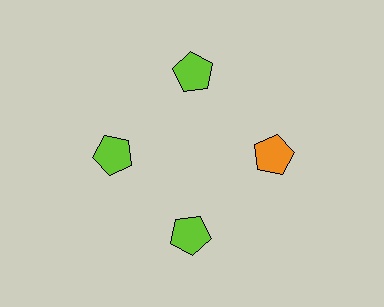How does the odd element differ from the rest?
It has a different color: orange instead of lime.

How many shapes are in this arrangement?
There are 4 shapes arranged in a ring pattern.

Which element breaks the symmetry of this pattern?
The orange pentagon at roughly the 3 o'clock position breaks the symmetry. All other shapes are lime pentagons.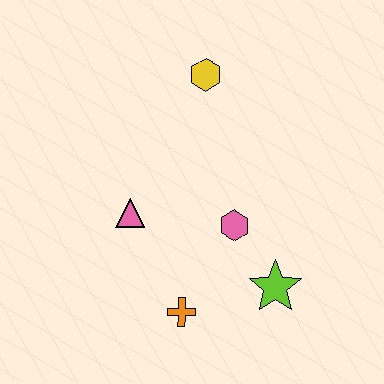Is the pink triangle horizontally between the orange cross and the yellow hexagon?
No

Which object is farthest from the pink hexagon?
The yellow hexagon is farthest from the pink hexagon.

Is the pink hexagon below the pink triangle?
Yes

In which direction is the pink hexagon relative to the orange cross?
The pink hexagon is above the orange cross.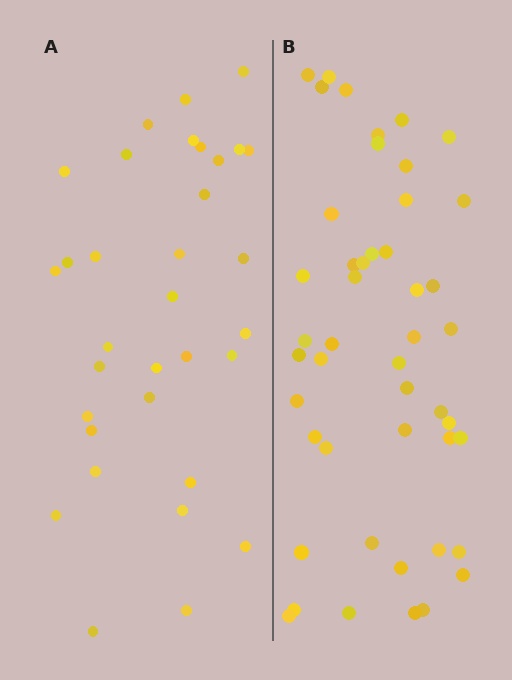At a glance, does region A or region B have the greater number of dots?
Region B (the right region) has more dots.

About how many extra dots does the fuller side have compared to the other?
Region B has approximately 15 more dots than region A.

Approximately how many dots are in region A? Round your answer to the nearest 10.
About 30 dots. (The exact count is 33, which rounds to 30.)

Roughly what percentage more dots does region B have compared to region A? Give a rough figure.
About 40% more.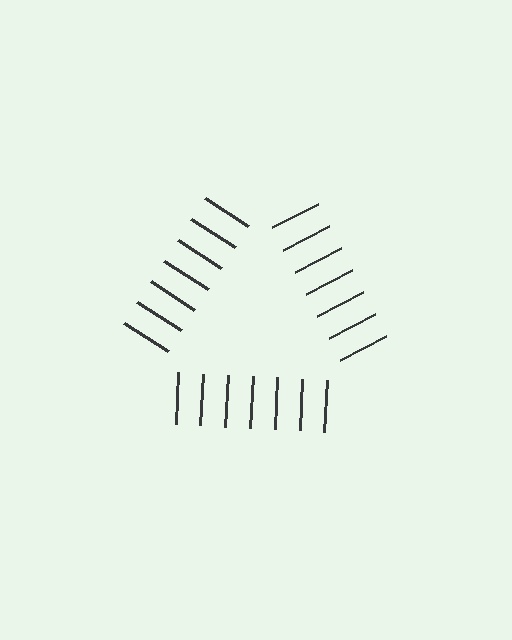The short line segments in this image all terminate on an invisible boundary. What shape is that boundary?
An illusory triangle — the line segments terminate on its edges but no continuous stroke is drawn.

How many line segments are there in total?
21 — 7 along each of the 3 edges.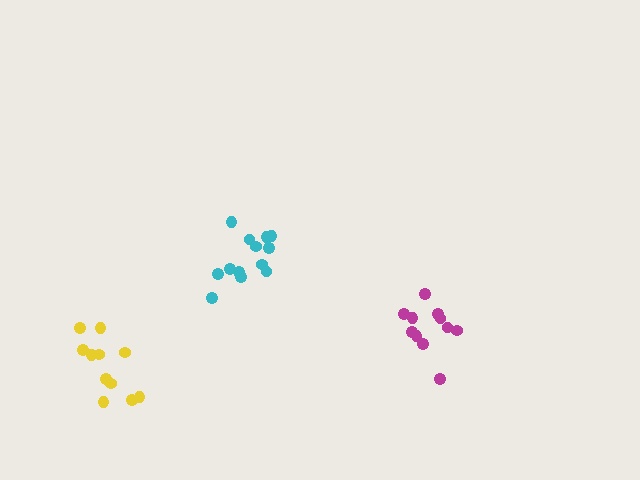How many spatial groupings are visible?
There are 3 spatial groupings.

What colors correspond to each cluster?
The clusters are colored: magenta, cyan, yellow.